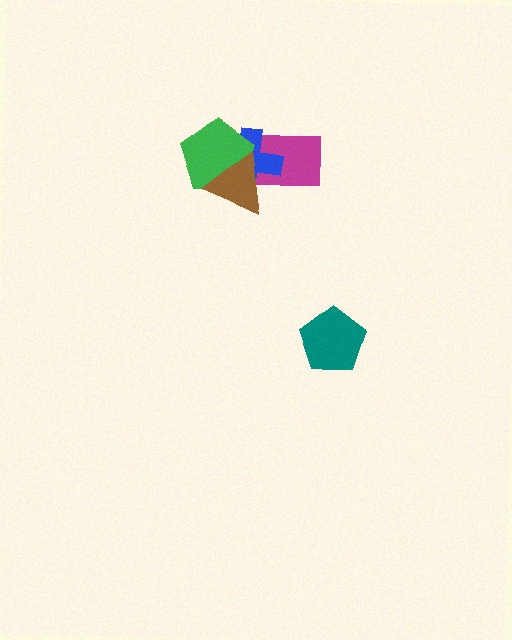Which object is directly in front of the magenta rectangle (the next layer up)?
The blue cross is directly in front of the magenta rectangle.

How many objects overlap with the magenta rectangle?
3 objects overlap with the magenta rectangle.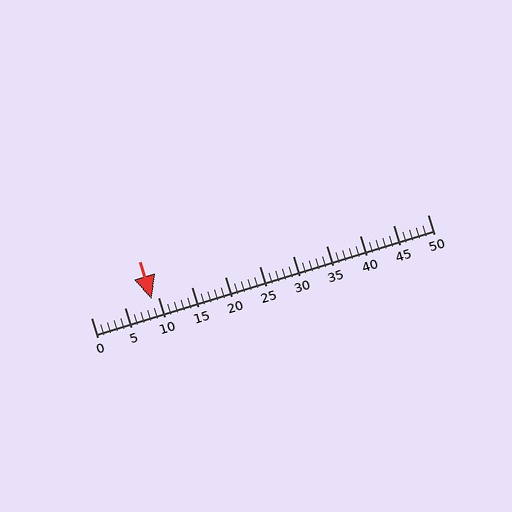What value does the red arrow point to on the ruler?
The red arrow points to approximately 9.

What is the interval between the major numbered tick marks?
The major tick marks are spaced 5 units apart.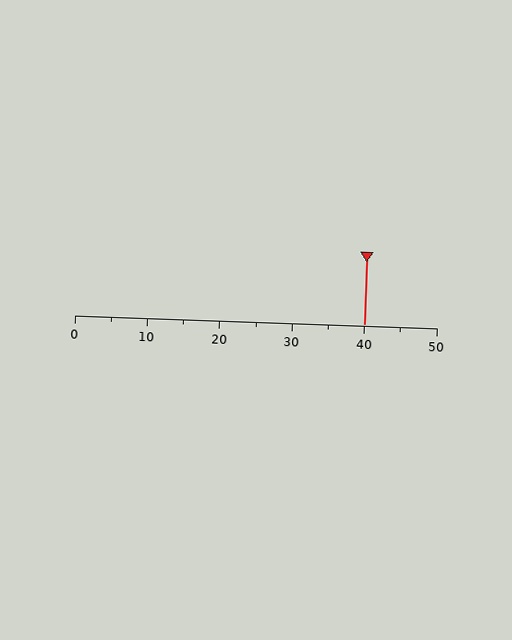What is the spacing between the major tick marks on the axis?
The major ticks are spaced 10 apart.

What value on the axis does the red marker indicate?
The marker indicates approximately 40.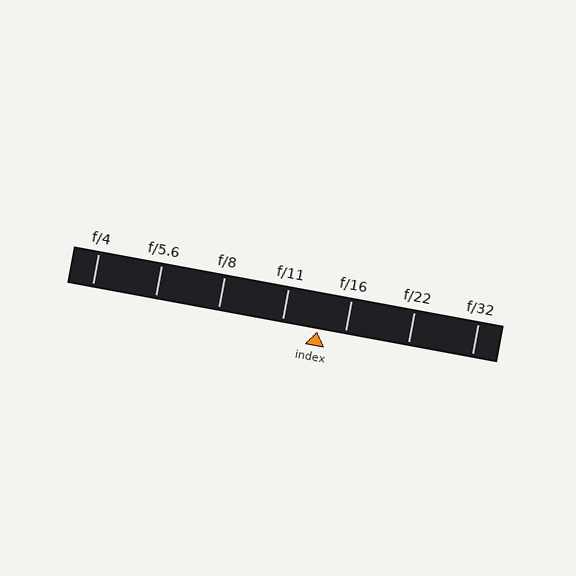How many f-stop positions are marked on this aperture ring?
There are 7 f-stop positions marked.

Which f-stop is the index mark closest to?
The index mark is closest to f/16.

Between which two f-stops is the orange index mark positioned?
The index mark is between f/11 and f/16.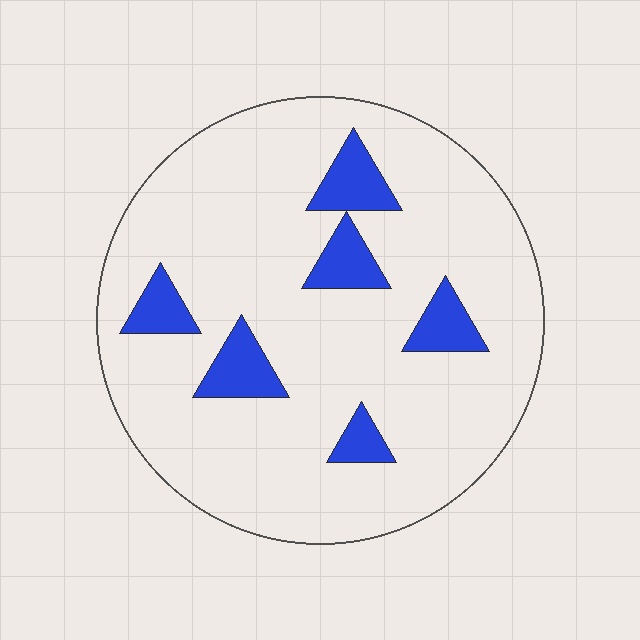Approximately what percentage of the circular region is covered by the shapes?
Approximately 15%.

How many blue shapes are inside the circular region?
6.